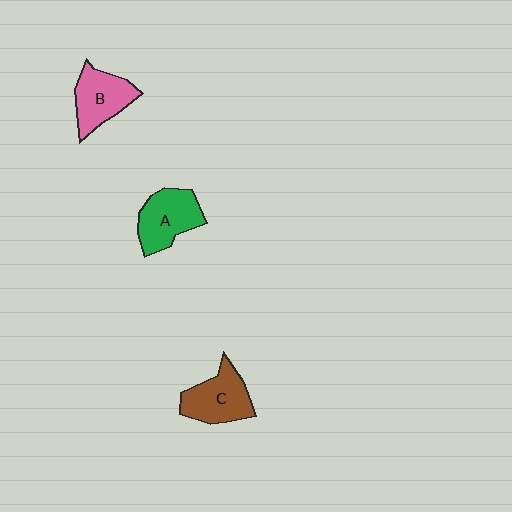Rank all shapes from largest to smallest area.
From largest to smallest: A (green), C (brown), B (pink).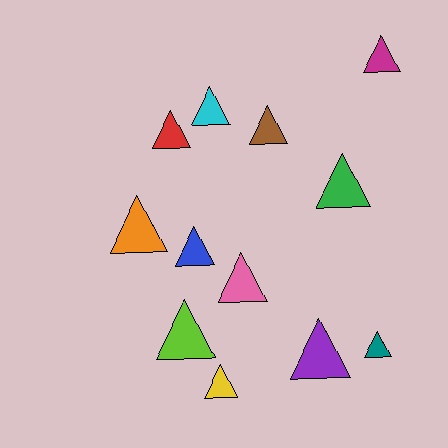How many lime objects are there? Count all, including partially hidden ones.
There is 1 lime object.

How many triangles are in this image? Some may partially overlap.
There are 12 triangles.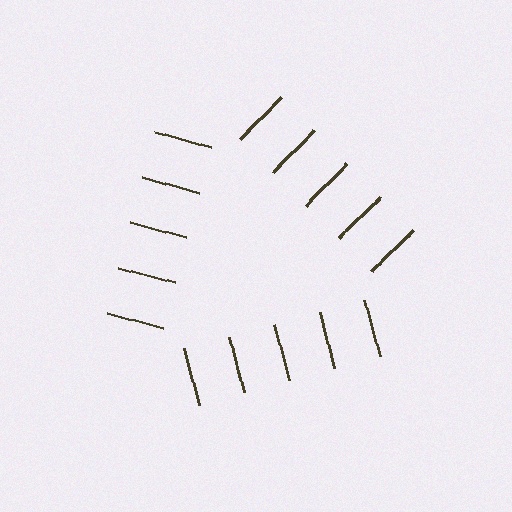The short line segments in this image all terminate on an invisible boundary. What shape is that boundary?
An illusory triangle — the line segments terminate on its edges but no continuous stroke is drawn.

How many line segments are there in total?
15 — 5 along each of the 3 edges.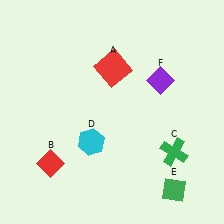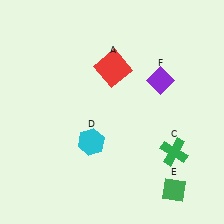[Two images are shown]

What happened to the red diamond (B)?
The red diamond (B) was removed in Image 2. It was in the bottom-left area of Image 1.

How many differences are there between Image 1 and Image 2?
There is 1 difference between the two images.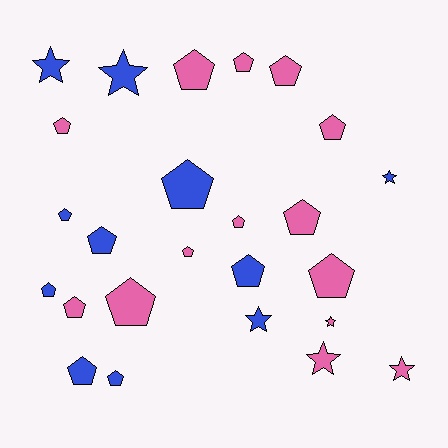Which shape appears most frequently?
Pentagon, with 18 objects.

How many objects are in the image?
There are 25 objects.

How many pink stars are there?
There are 3 pink stars.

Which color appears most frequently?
Pink, with 14 objects.